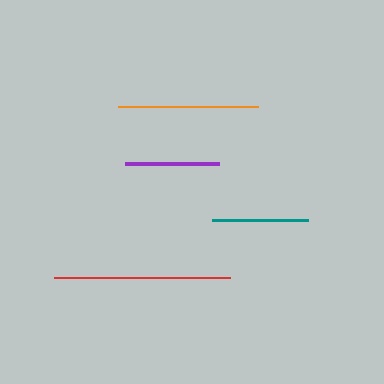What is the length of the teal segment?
The teal segment is approximately 96 pixels long.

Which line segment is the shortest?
The purple line is the shortest at approximately 94 pixels.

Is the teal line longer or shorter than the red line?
The red line is longer than the teal line.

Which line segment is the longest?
The red line is the longest at approximately 176 pixels.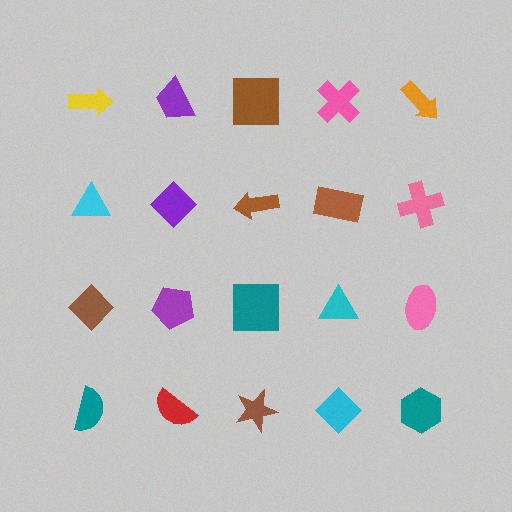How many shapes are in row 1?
5 shapes.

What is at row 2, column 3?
A brown arrow.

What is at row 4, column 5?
A teal hexagon.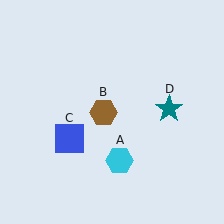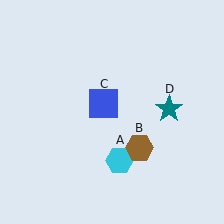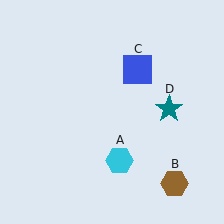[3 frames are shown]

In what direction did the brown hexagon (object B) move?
The brown hexagon (object B) moved down and to the right.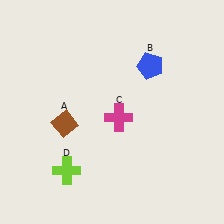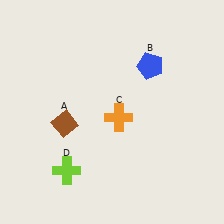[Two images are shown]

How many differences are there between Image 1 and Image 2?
There is 1 difference between the two images.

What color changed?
The cross (C) changed from magenta in Image 1 to orange in Image 2.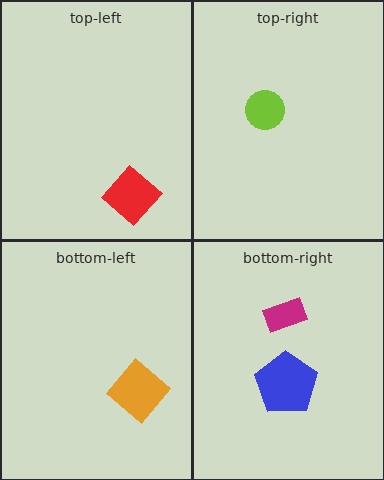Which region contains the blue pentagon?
The bottom-right region.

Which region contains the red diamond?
The top-left region.